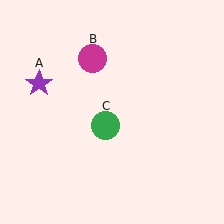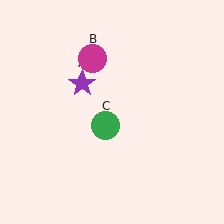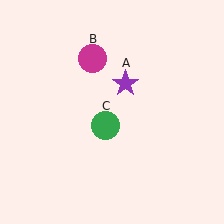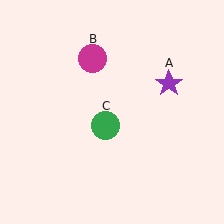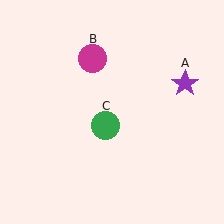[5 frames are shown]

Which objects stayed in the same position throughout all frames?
Magenta circle (object B) and green circle (object C) remained stationary.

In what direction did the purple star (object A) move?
The purple star (object A) moved right.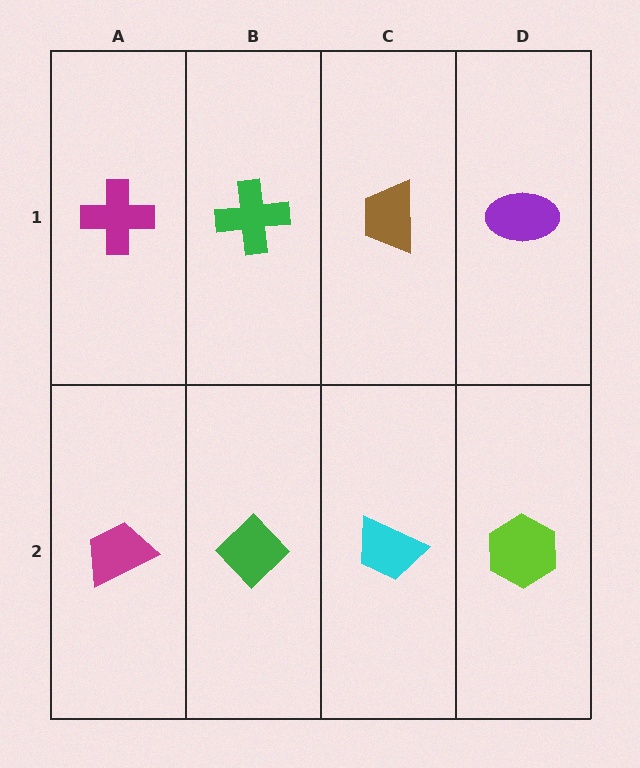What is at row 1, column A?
A magenta cross.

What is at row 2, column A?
A magenta trapezoid.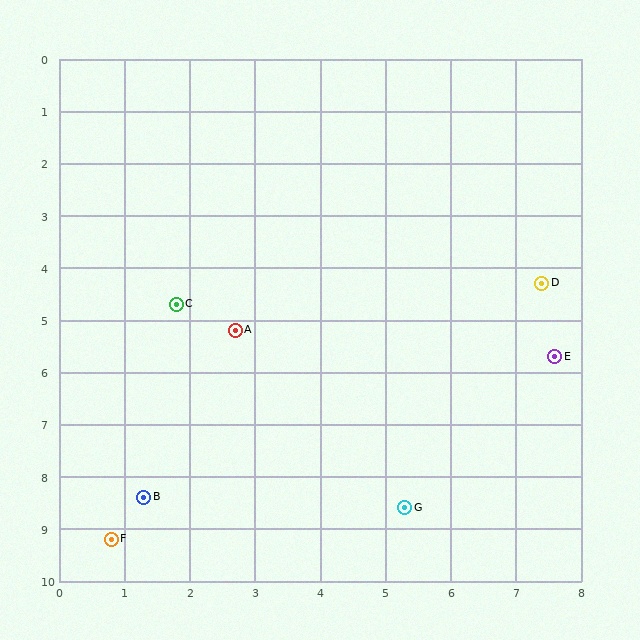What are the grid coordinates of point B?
Point B is at approximately (1.3, 8.4).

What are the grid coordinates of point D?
Point D is at approximately (7.4, 4.3).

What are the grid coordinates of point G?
Point G is at approximately (5.3, 8.6).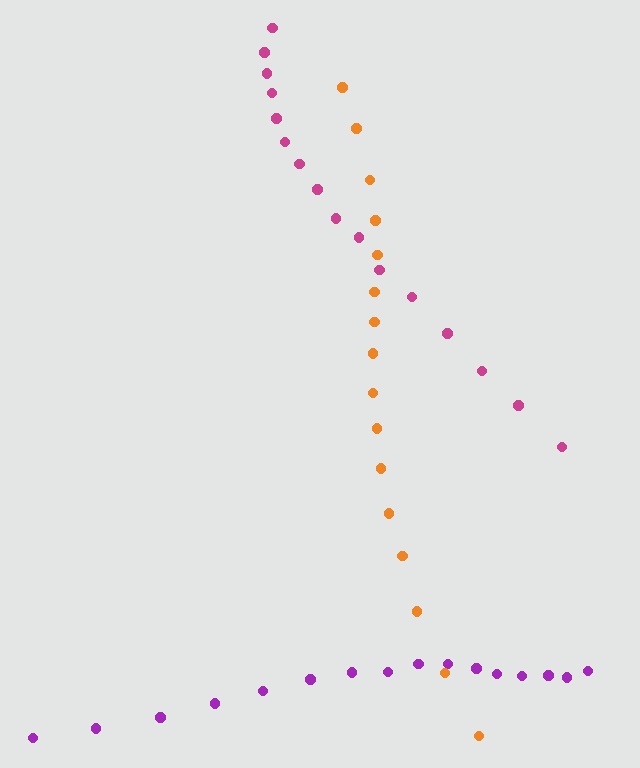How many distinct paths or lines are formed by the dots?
There are 3 distinct paths.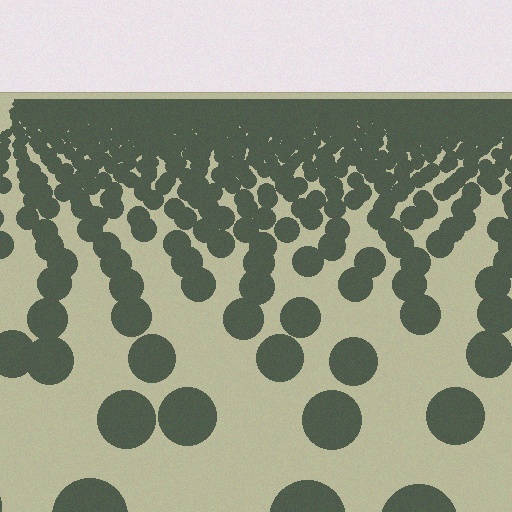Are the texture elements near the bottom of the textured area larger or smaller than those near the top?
Larger. Near the bottom, elements are closer to the viewer and appear at a bigger on-screen size.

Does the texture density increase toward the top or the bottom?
Density increases toward the top.